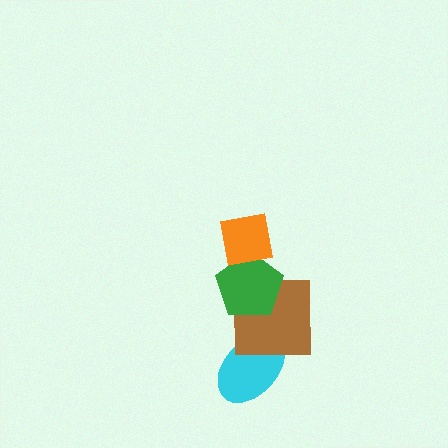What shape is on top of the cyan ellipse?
The brown square is on top of the cyan ellipse.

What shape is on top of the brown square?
The green pentagon is on top of the brown square.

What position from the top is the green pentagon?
The green pentagon is 2nd from the top.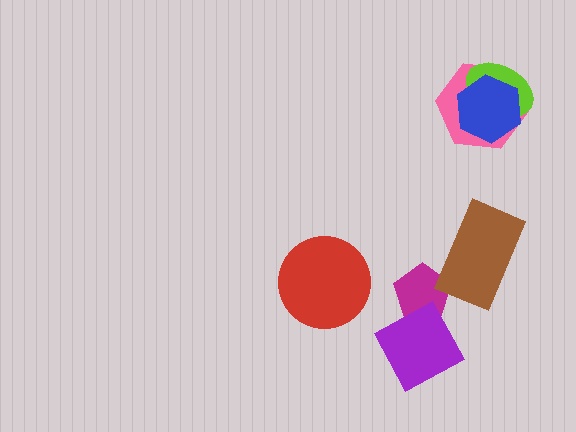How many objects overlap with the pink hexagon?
2 objects overlap with the pink hexagon.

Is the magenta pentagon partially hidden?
Yes, it is partially covered by another shape.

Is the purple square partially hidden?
No, no other shape covers it.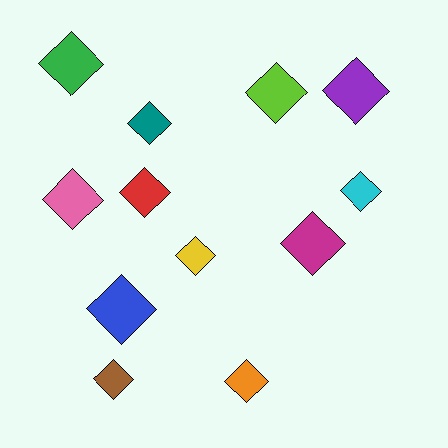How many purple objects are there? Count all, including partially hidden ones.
There is 1 purple object.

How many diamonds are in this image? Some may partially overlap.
There are 12 diamonds.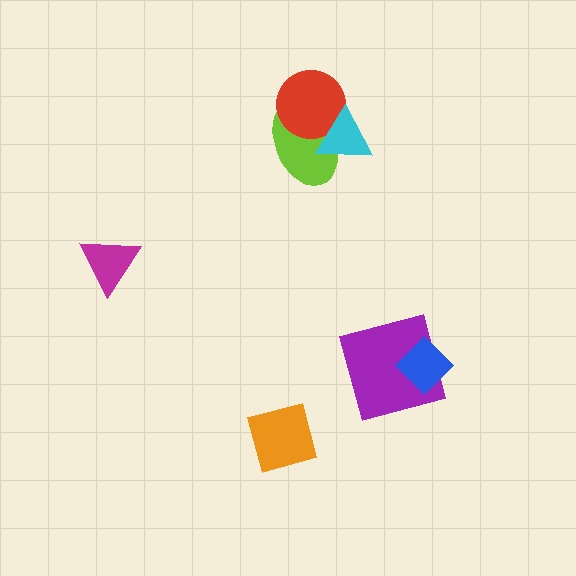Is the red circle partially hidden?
Yes, it is partially covered by another shape.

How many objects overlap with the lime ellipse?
2 objects overlap with the lime ellipse.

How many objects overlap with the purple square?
1 object overlaps with the purple square.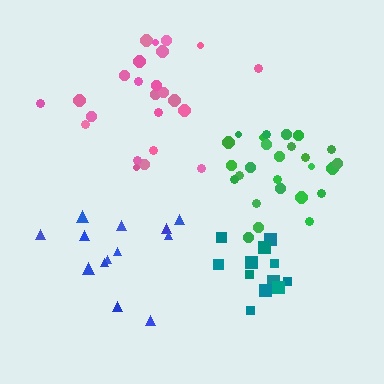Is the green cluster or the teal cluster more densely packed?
Teal.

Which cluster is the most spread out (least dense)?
Blue.